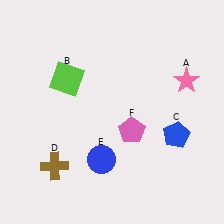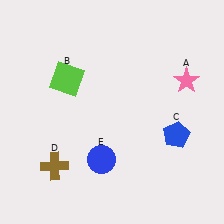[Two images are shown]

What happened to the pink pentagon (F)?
The pink pentagon (F) was removed in Image 2. It was in the bottom-right area of Image 1.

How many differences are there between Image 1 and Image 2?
There is 1 difference between the two images.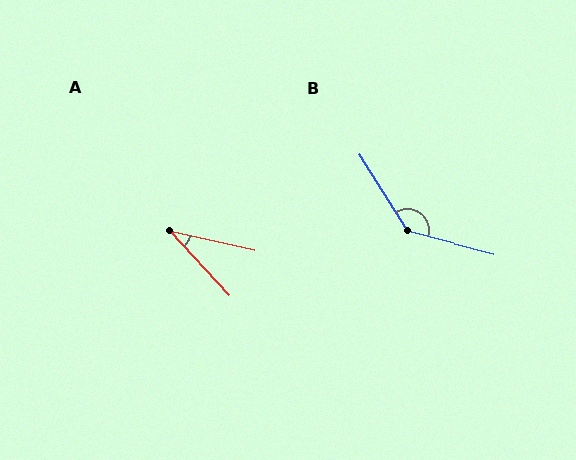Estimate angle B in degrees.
Approximately 136 degrees.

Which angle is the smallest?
A, at approximately 34 degrees.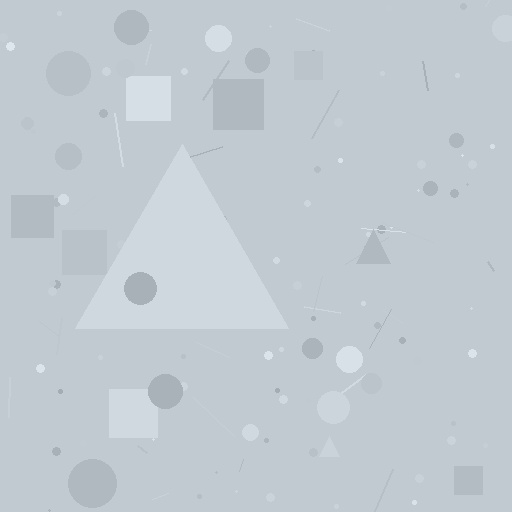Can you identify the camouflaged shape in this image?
The camouflaged shape is a triangle.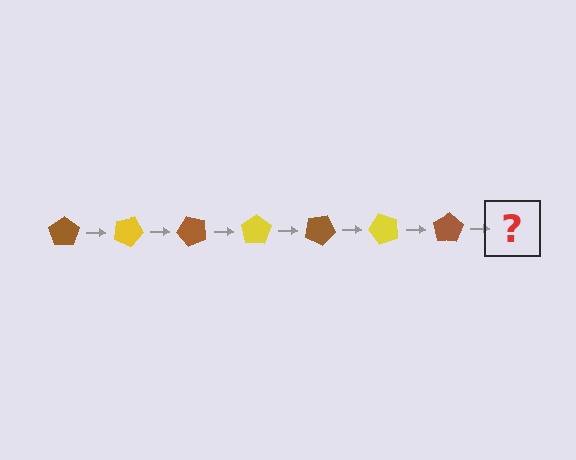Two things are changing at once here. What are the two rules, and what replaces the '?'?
The two rules are that it rotates 25 degrees each step and the color cycles through brown and yellow. The '?' should be a yellow pentagon, rotated 175 degrees from the start.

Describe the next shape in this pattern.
It should be a yellow pentagon, rotated 175 degrees from the start.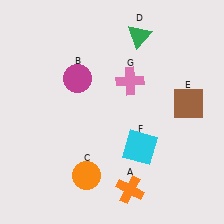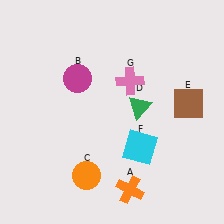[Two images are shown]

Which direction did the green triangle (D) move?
The green triangle (D) moved down.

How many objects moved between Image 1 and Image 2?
1 object moved between the two images.